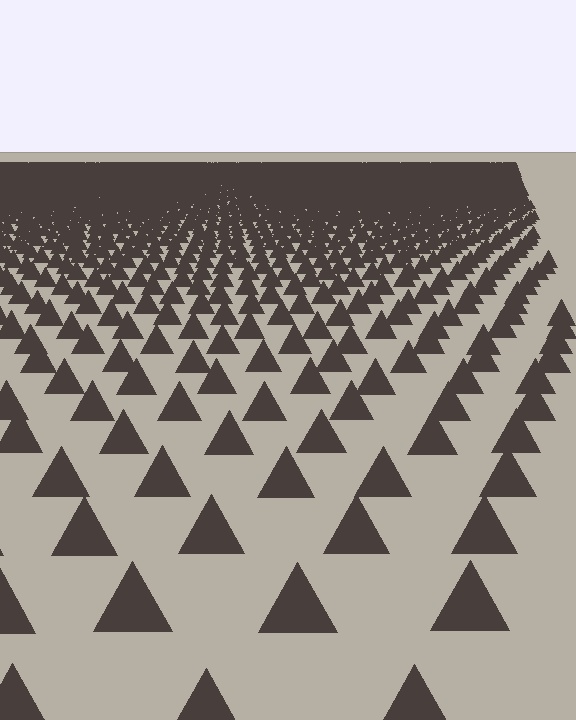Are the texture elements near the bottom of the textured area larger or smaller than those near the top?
Larger. Near the bottom, elements are closer to the viewer and appear at a bigger on-screen size.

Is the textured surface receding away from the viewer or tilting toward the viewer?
The surface is receding away from the viewer. Texture elements get smaller and denser toward the top.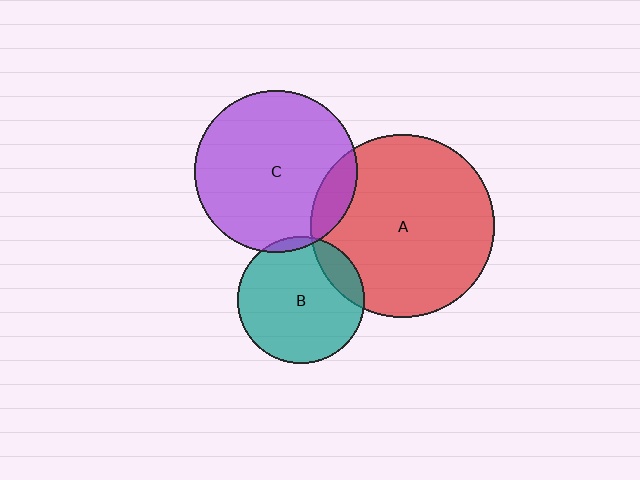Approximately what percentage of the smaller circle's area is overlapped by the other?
Approximately 15%.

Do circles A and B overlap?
Yes.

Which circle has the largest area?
Circle A (red).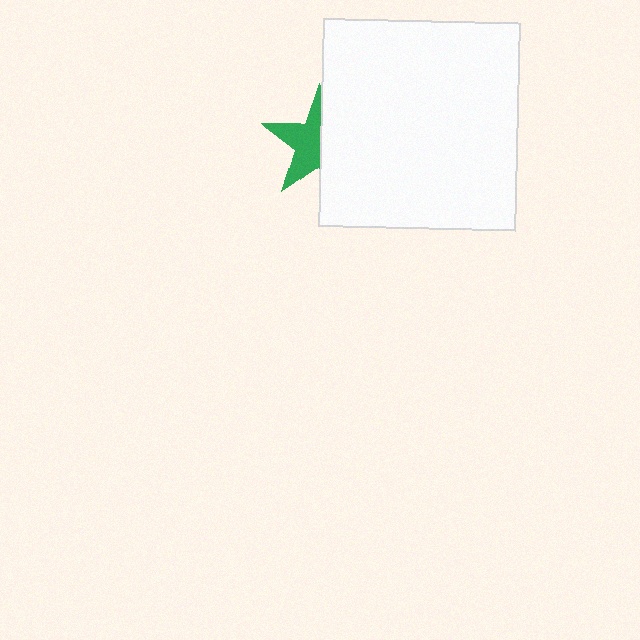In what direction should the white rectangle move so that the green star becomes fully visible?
The white rectangle should move right. That is the shortest direction to clear the overlap and leave the green star fully visible.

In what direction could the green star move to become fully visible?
The green star could move left. That would shift it out from behind the white rectangle entirely.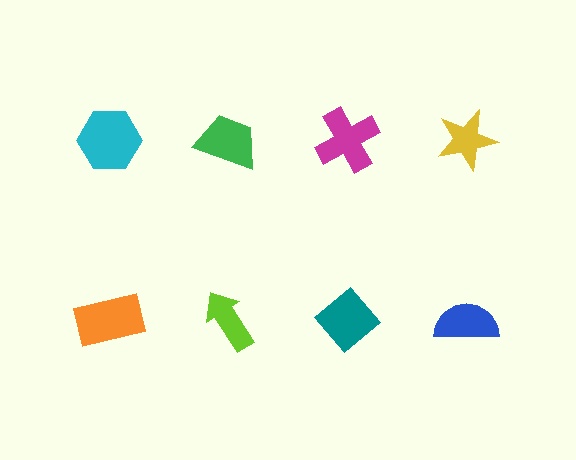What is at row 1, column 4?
A yellow star.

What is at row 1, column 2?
A green trapezoid.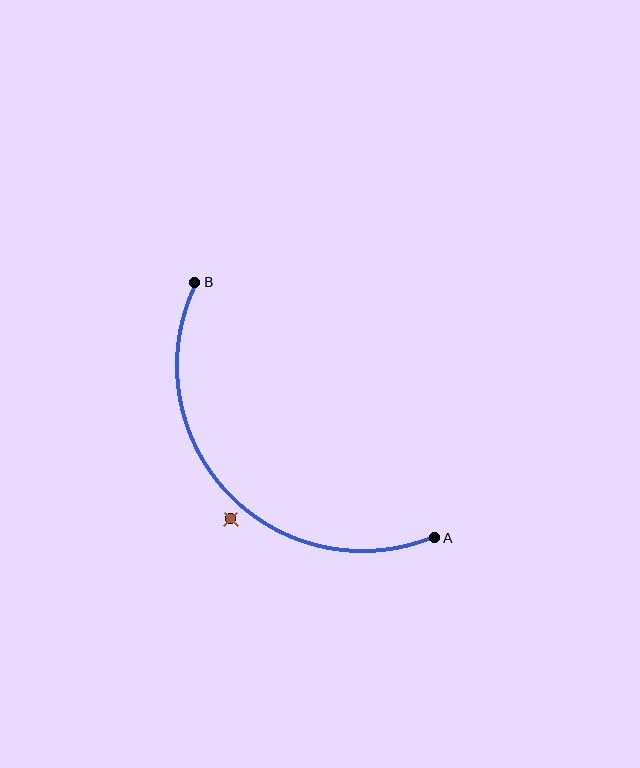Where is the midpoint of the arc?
The arc midpoint is the point on the curve farthest from the straight line joining A and B. It sits below and to the left of that line.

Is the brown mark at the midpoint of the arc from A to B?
No — the brown mark does not lie on the arc at all. It sits slightly outside the curve.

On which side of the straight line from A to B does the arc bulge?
The arc bulges below and to the left of the straight line connecting A and B.